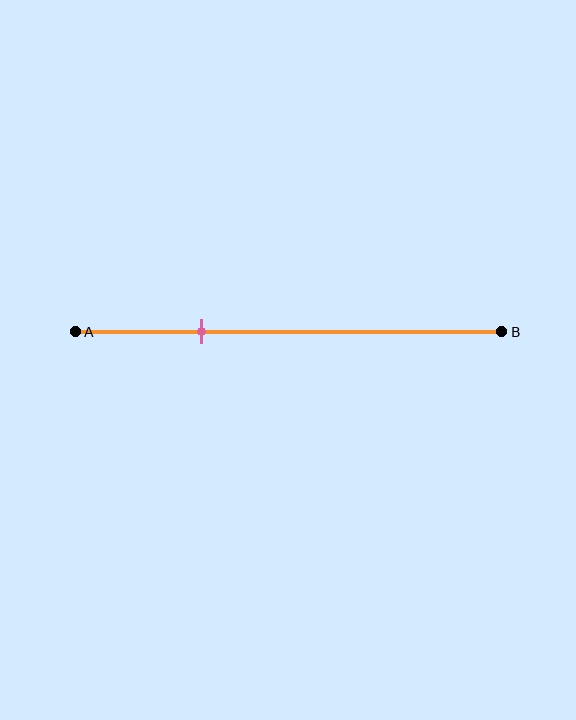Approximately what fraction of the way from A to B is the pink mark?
The pink mark is approximately 30% of the way from A to B.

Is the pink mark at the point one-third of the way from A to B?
No, the mark is at about 30% from A, not at the 33% one-third point.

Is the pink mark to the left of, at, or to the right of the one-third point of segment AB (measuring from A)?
The pink mark is to the left of the one-third point of segment AB.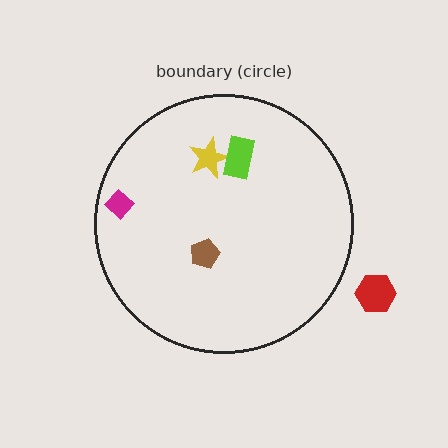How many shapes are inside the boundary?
4 inside, 1 outside.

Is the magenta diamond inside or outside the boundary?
Inside.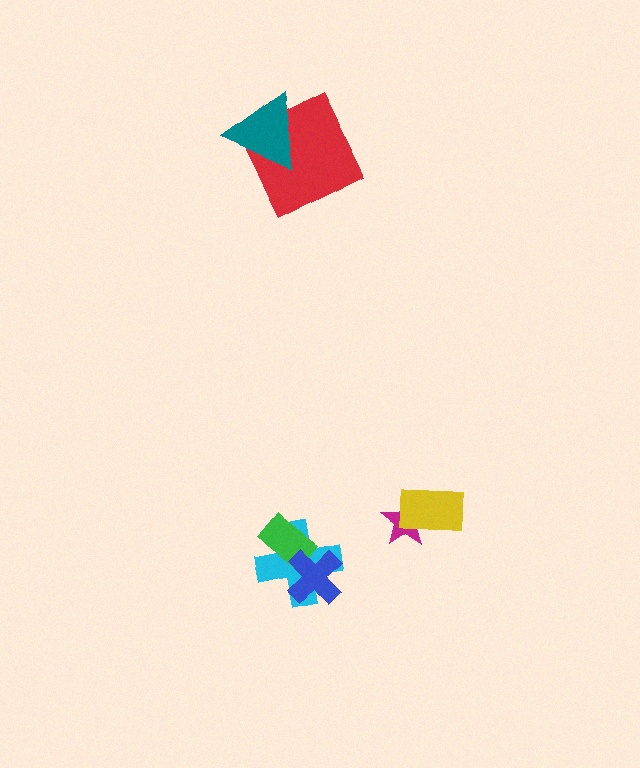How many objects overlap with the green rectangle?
2 objects overlap with the green rectangle.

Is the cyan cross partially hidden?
Yes, it is partially covered by another shape.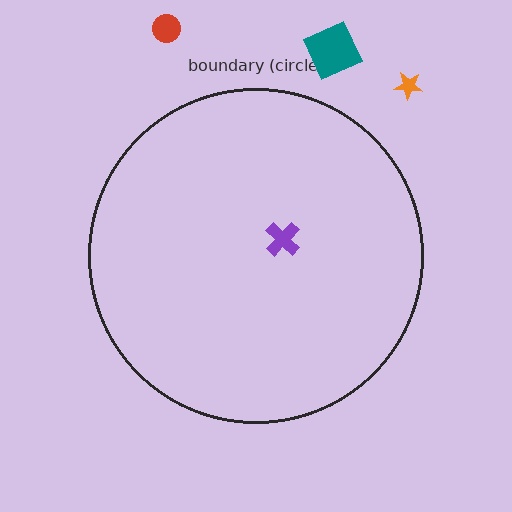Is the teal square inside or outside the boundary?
Outside.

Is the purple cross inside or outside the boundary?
Inside.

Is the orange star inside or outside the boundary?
Outside.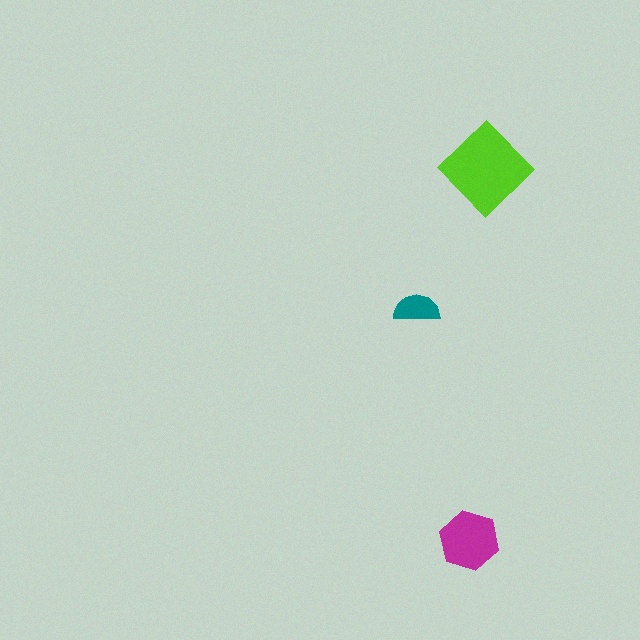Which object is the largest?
The lime diamond.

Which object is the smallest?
The teal semicircle.